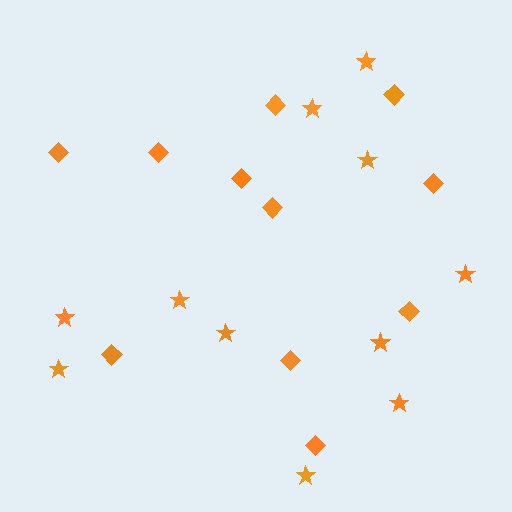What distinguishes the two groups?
There are 2 groups: one group of stars (11) and one group of diamonds (11).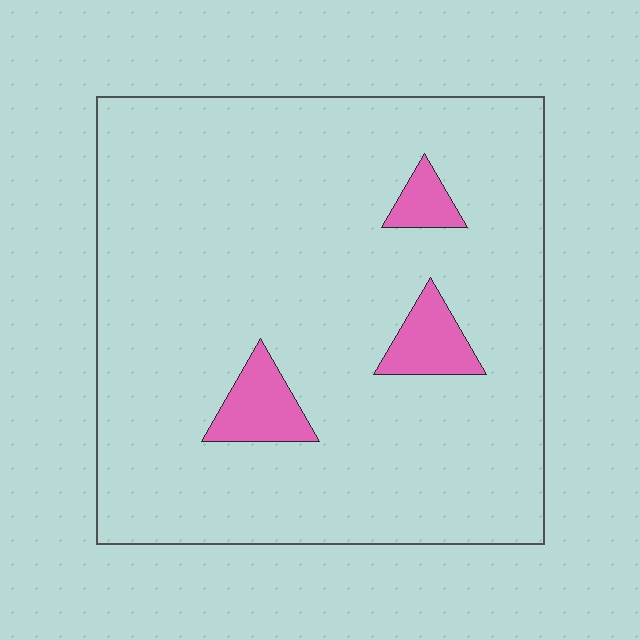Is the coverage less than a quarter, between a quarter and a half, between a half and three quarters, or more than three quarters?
Less than a quarter.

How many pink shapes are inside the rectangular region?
3.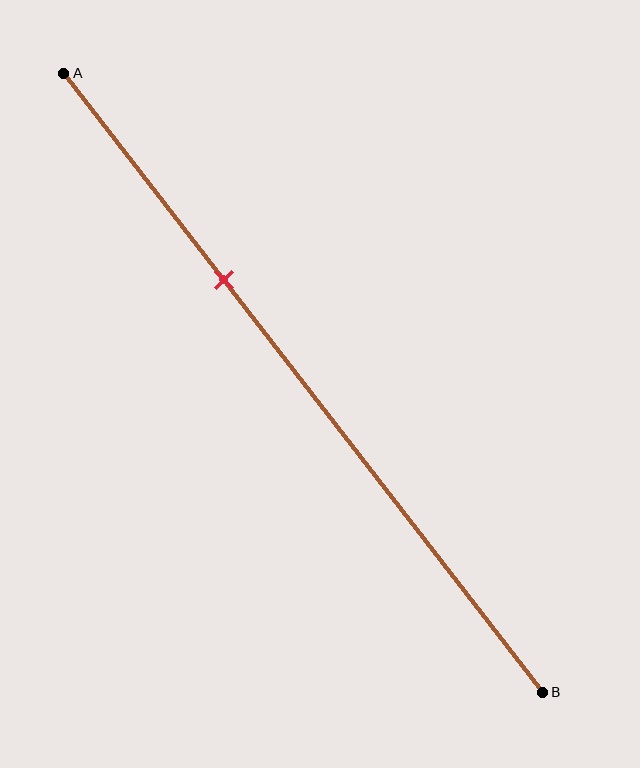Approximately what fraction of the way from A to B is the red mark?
The red mark is approximately 35% of the way from A to B.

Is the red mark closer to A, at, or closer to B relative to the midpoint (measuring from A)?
The red mark is closer to point A than the midpoint of segment AB.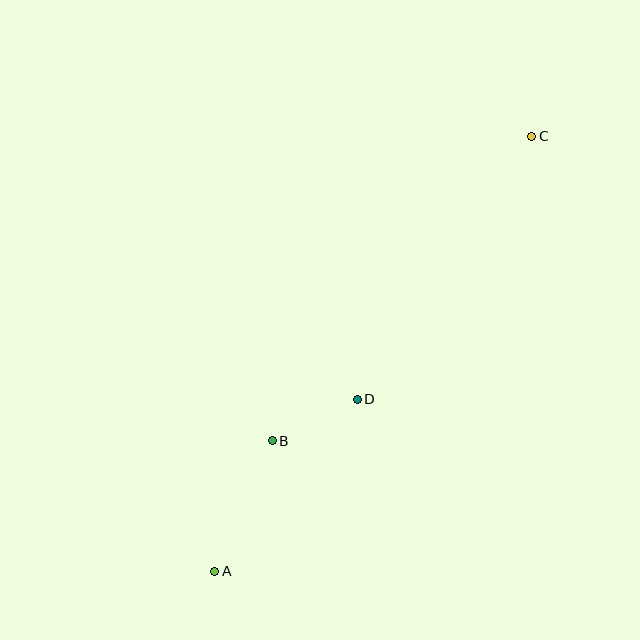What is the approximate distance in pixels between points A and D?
The distance between A and D is approximately 223 pixels.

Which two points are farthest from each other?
Points A and C are farthest from each other.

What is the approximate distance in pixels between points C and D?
The distance between C and D is approximately 316 pixels.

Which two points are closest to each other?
Points B and D are closest to each other.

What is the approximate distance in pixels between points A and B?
The distance between A and B is approximately 143 pixels.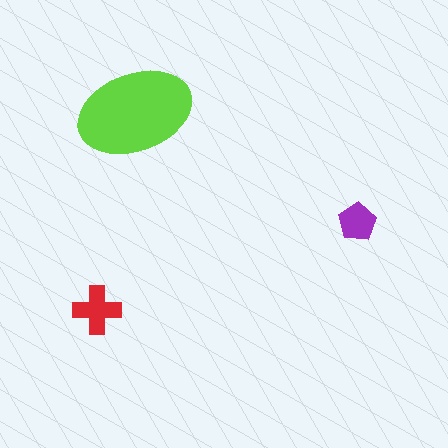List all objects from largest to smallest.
The lime ellipse, the red cross, the purple pentagon.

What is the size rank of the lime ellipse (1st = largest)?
1st.